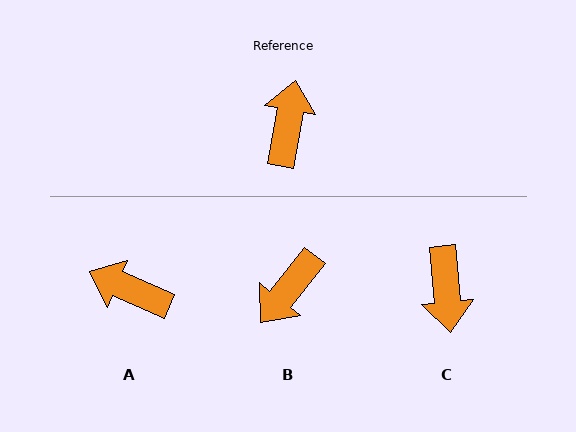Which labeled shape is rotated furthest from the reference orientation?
C, about 164 degrees away.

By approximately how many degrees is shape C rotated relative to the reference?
Approximately 164 degrees clockwise.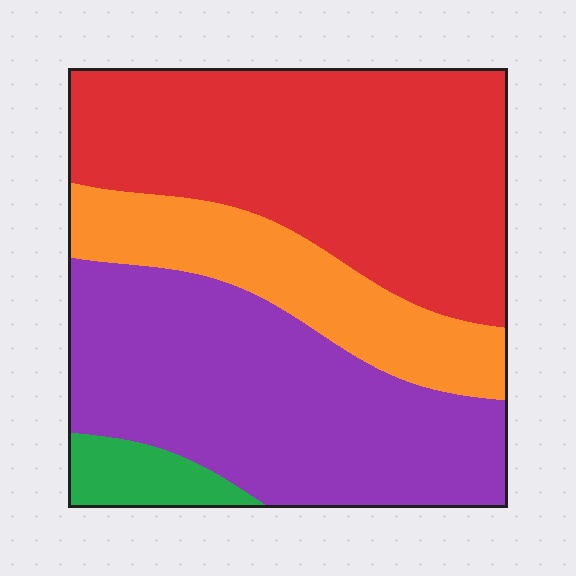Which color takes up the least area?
Green, at roughly 5%.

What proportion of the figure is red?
Red takes up about two fifths (2/5) of the figure.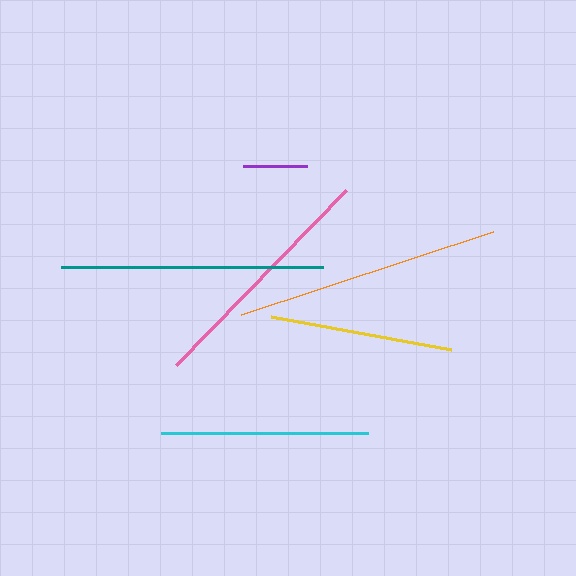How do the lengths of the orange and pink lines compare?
The orange and pink lines are approximately the same length.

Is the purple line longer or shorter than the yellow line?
The yellow line is longer than the purple line.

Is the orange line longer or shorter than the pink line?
The orange line is longer than the pink line.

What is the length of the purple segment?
The purple segment is approximately 64 pixels long.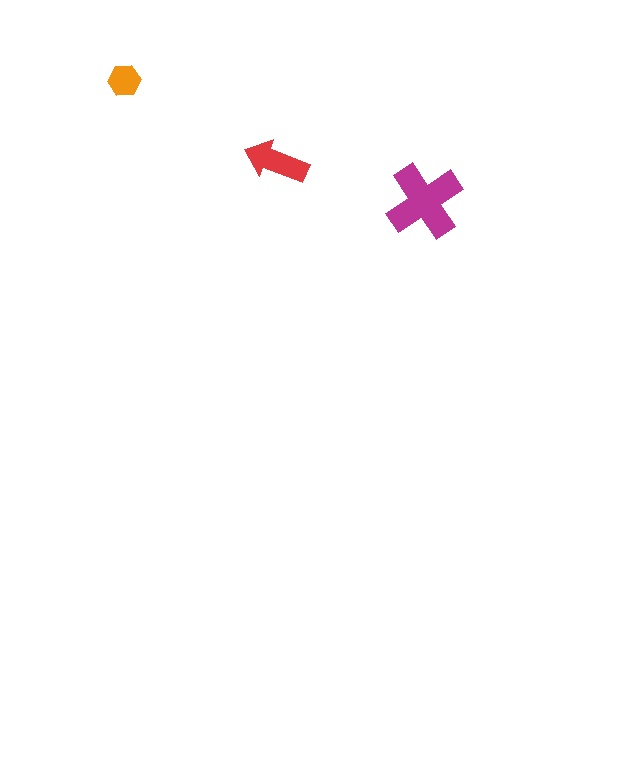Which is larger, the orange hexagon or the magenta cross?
The magenta cross.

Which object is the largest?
The magenta cross.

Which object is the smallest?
The orange hexagon.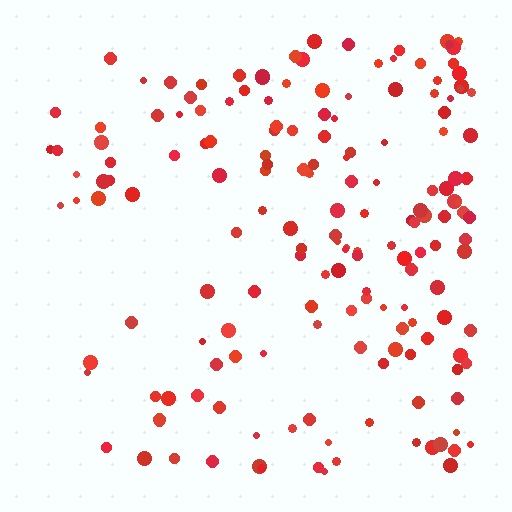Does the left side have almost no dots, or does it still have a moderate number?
Still a moderate number, just noticeably fewer than the right.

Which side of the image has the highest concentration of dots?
The right.